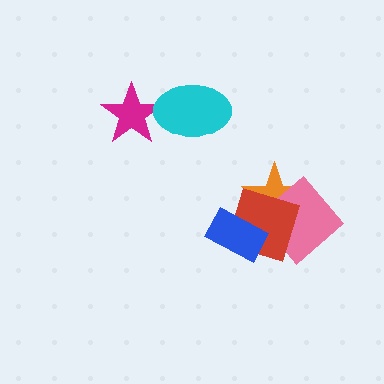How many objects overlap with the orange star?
3 objects overlap with the orange star.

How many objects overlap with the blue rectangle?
2 objects overlap with the blue rectangle.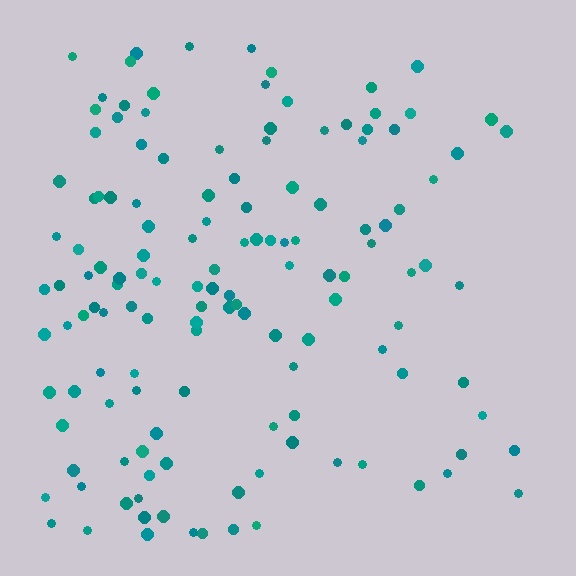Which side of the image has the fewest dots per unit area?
The right.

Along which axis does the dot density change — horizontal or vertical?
Horizontal.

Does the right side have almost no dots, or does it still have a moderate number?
Still a moderate number, just noticeably fewer than the left.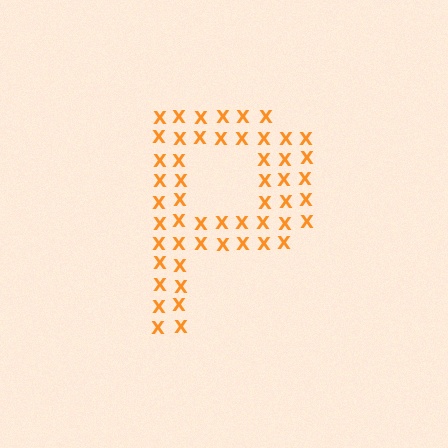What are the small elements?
The small elements are letter X's.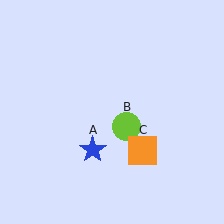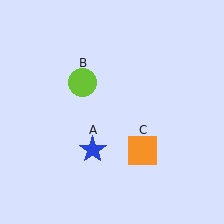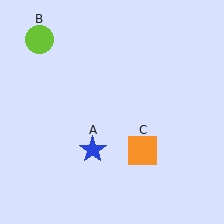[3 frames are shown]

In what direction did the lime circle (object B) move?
The lime circle (object B) moved up and to the left.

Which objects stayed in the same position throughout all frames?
Blue star (object A) and orange square (object C) remained stationary.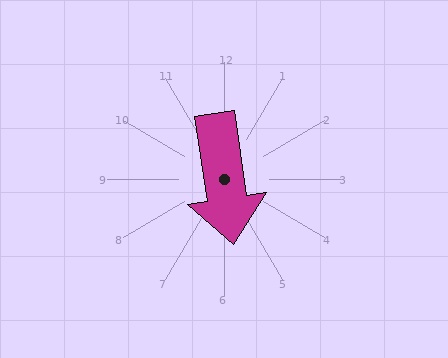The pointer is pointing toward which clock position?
Roughly 6 o'clock.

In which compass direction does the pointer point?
South.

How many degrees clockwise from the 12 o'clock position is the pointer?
Approximately 172 degrees.